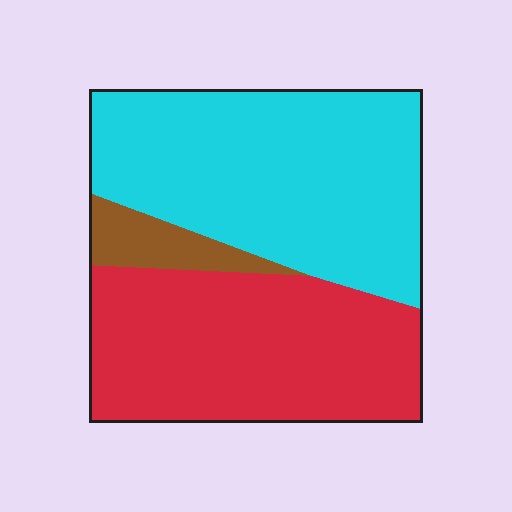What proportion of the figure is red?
Red covers roughly 45% of the figure.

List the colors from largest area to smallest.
From largest to smallest: cyan, red, brown.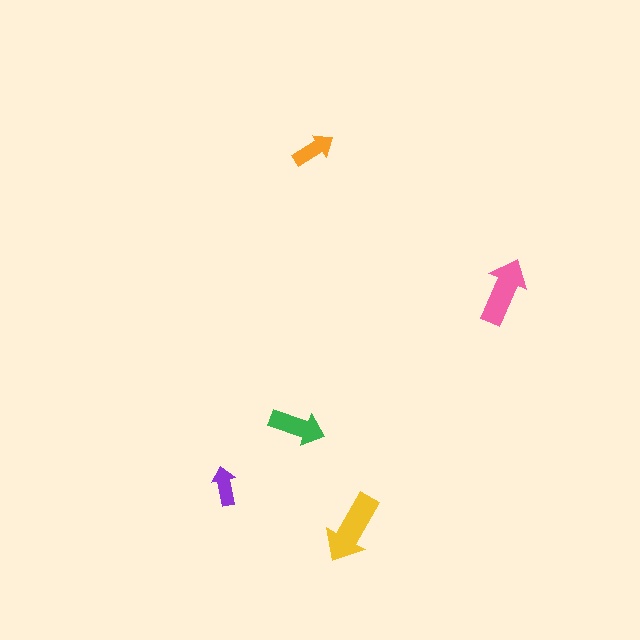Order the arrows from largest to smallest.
the yellow one, the pink one, the green one, the orange one, the purple one.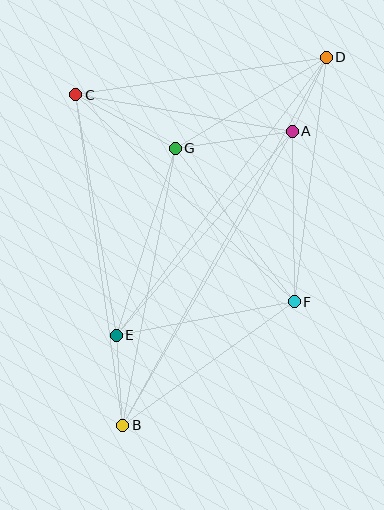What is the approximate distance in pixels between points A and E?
The distance between A and E is approximately 270 pixels.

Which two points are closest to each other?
Points A and D are closest to each other.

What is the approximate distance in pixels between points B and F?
The distance between B and F is approximately 211 pixels.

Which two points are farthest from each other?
Points B and D are farthest from each other.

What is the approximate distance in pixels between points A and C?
The distance between A and C is approximately 220 pixels.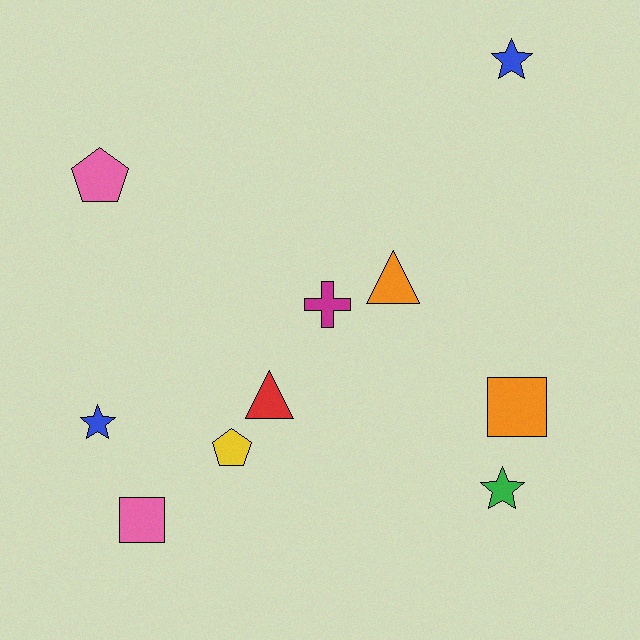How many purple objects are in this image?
There are no purple objects.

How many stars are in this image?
There are 3 stars.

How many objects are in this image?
There are 10 objects.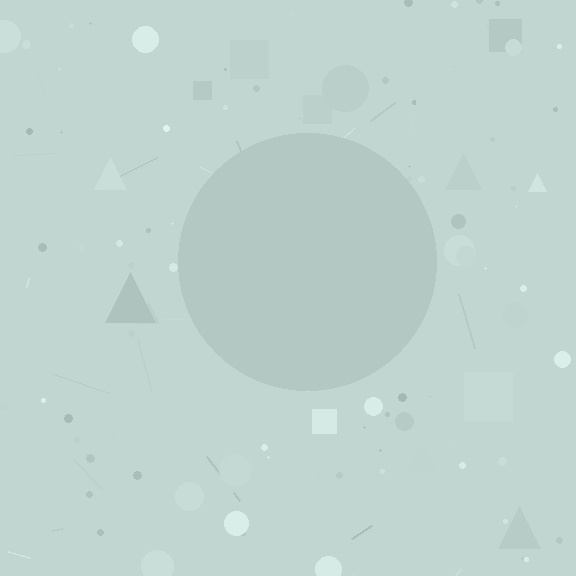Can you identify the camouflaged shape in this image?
The camouflaged shape is a circle.